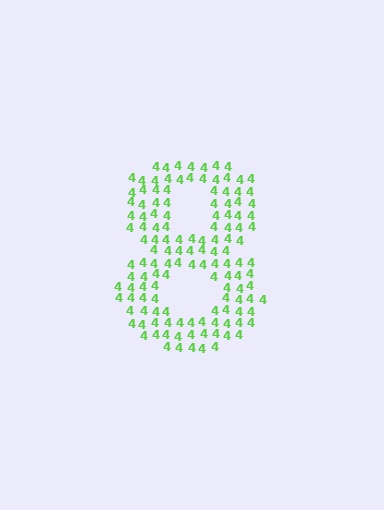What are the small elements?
The small elements are digit 4's.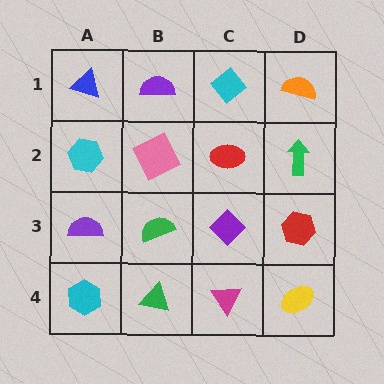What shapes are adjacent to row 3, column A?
A cyan hexagon (row 2, column A), a cyan hexagon (row 4, column A), a green semicircle (row 3, column B).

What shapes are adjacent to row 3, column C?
A red ellipse (row 2, column C), a magenta triangle (row 4, column C), a green semicircle (row 3, column B), a red hexagon (row 3, column D).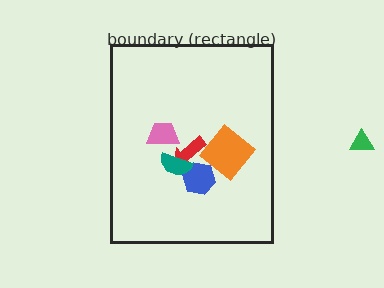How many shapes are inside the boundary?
5 inside, 1 outside.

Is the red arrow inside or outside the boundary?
Inside.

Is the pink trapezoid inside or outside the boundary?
Inside.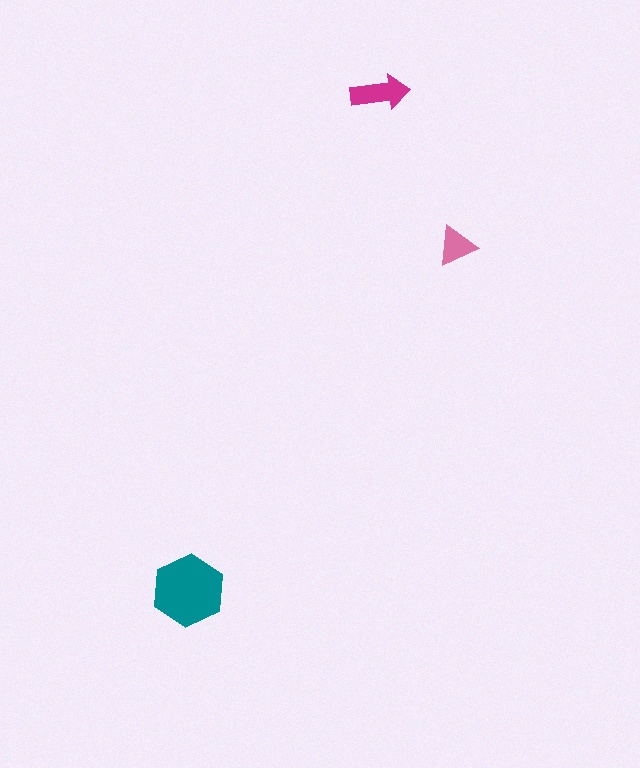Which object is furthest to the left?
The teal hexagon is leftmost.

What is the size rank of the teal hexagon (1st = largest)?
1st.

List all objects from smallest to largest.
The pink triangle, the magenta arrow, the teal hexagon.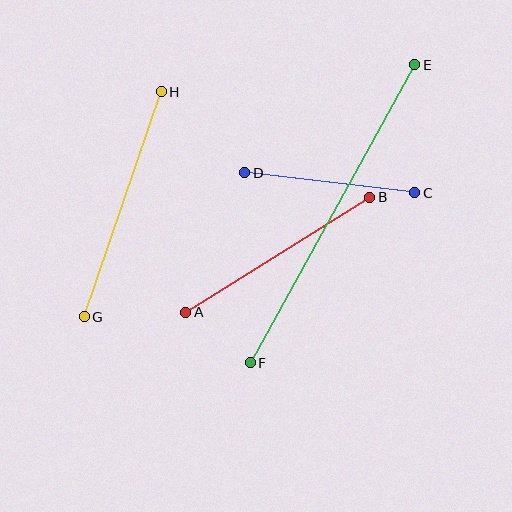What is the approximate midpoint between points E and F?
The midpoint is at approximately (333, 214) pixels.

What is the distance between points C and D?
The distance is approximately 171 pixels.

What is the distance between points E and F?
The distance is approximately 340 pixels.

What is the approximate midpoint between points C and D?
The midpoint is at approximately (330, 183) pixels.